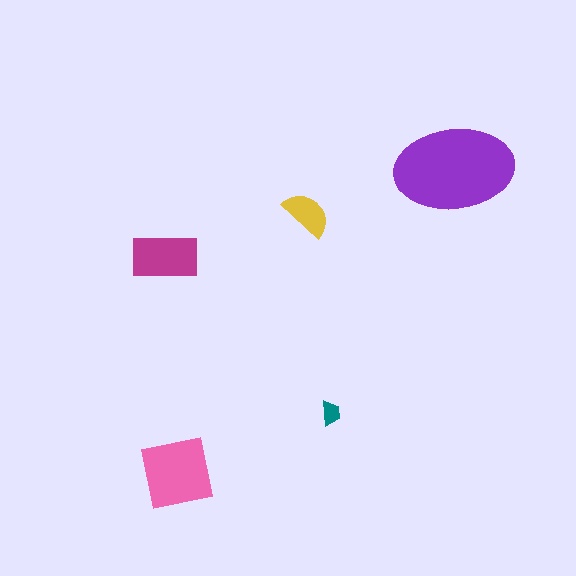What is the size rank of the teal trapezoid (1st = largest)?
5th.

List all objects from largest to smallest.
The purple ellipse, the pink square, the magenta rectangle, the yellow semicircle, the teal trapezoid.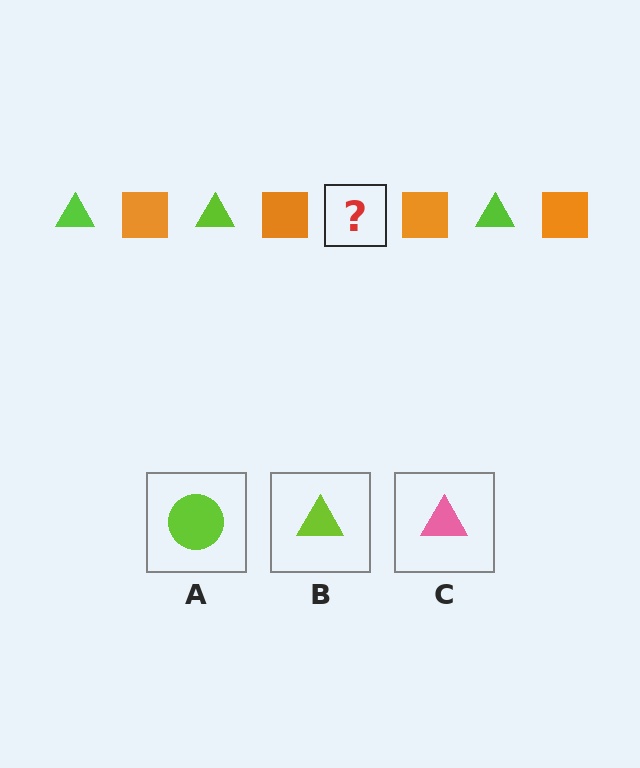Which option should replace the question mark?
Option B.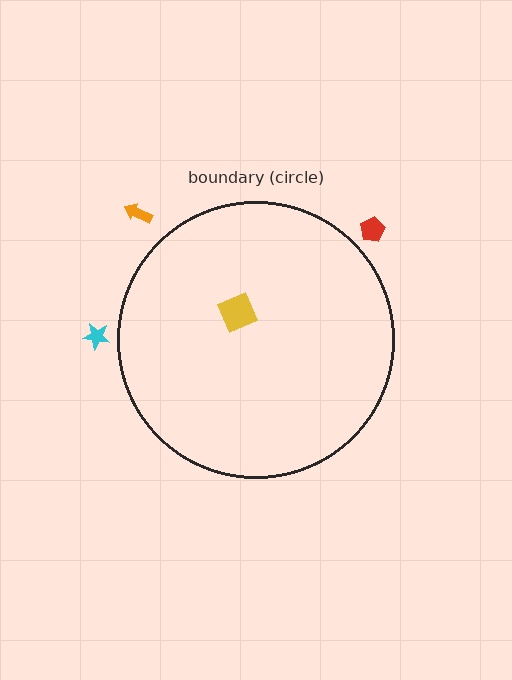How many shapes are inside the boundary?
1 inside, 3 outside.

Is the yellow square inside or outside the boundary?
Inside.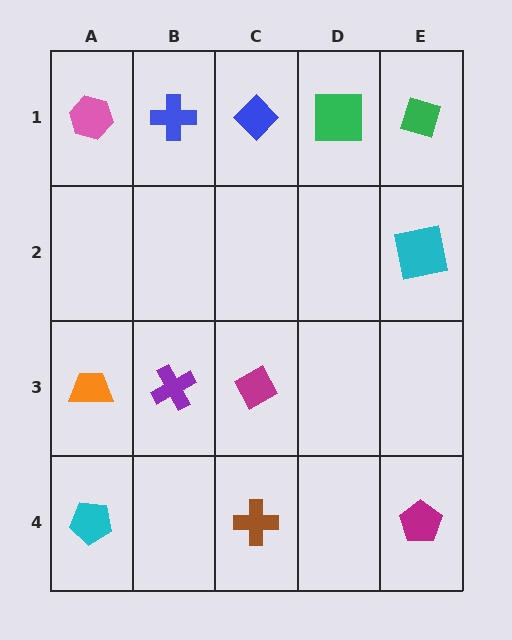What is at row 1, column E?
A green diamond.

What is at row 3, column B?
A purple cross.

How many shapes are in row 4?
3 shapes.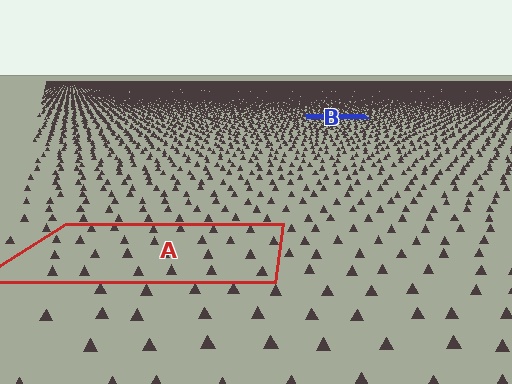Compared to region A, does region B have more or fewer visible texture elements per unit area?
Region B has more texture elements per unit area — they are packed more densely because it is farther away.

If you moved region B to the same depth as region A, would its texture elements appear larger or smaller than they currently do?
They would appear larger. At a closer depth, the same texture elements are projected at a bigger on-screen size.